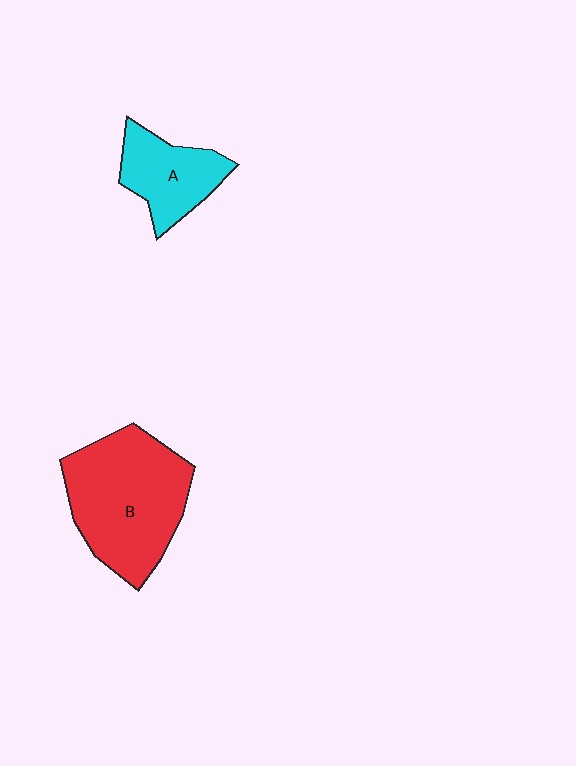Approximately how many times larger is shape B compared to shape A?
Approximately 2.0 times.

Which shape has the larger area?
Shape B (red).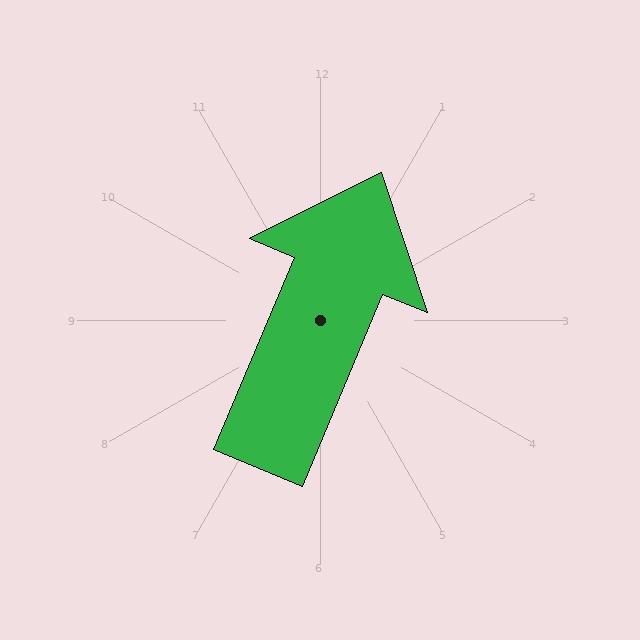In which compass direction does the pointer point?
Northeast.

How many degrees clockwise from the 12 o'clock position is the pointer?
Approximately 23 degrees.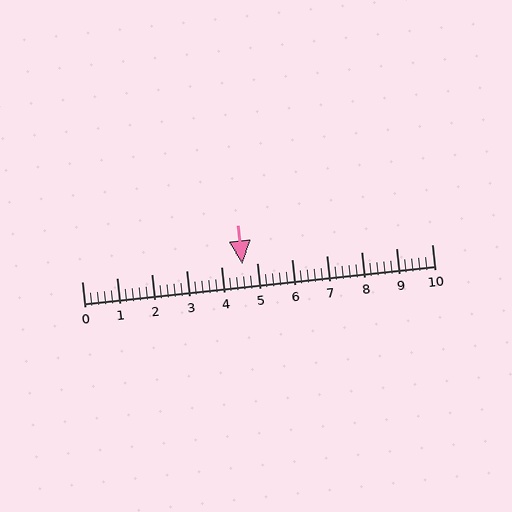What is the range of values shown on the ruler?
The ruler shows values from 0 to 10.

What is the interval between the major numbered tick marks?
The major tick marks are spaced 1 units apart.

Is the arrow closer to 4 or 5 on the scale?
The arrow is closer to 5.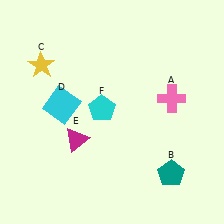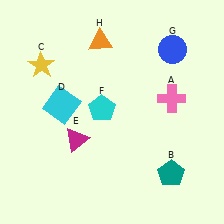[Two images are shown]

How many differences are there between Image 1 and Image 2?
There are 2 differences between the two images.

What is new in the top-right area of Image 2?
A blue circle (G) was added in the top-right area of Image 2.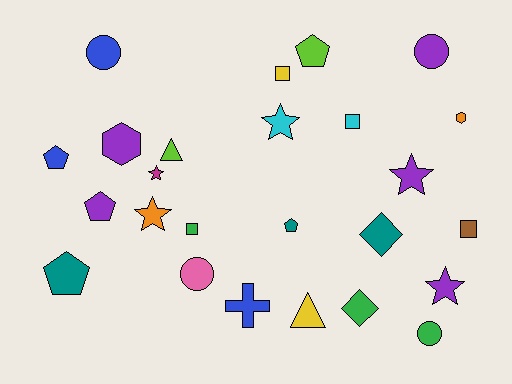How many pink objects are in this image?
There is 1 pink object.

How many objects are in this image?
There are 25 objects.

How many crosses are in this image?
There is 1 cross.